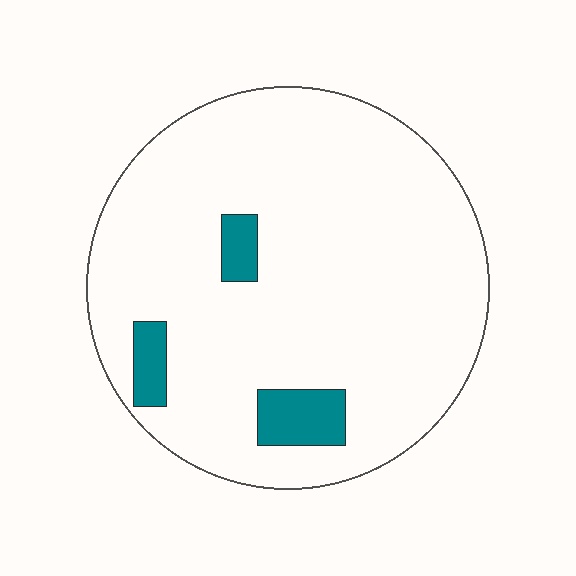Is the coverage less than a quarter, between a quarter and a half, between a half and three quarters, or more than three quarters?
Less than a quarter.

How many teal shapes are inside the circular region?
3.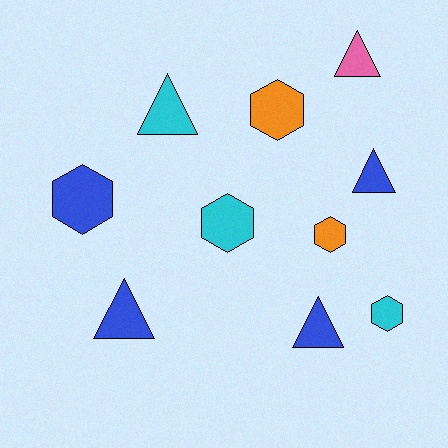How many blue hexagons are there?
There is 1 blue hexagon.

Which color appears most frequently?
Blue, with 4 objects.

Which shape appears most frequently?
Hexagon, with 5 objects.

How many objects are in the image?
There are 10 objects.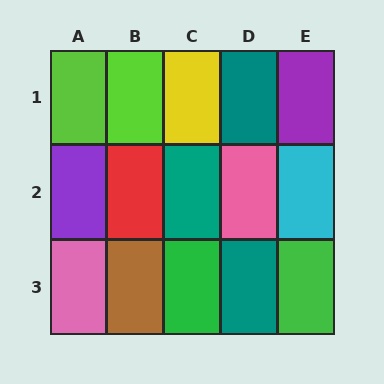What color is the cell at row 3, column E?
Green.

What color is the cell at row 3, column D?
Teal.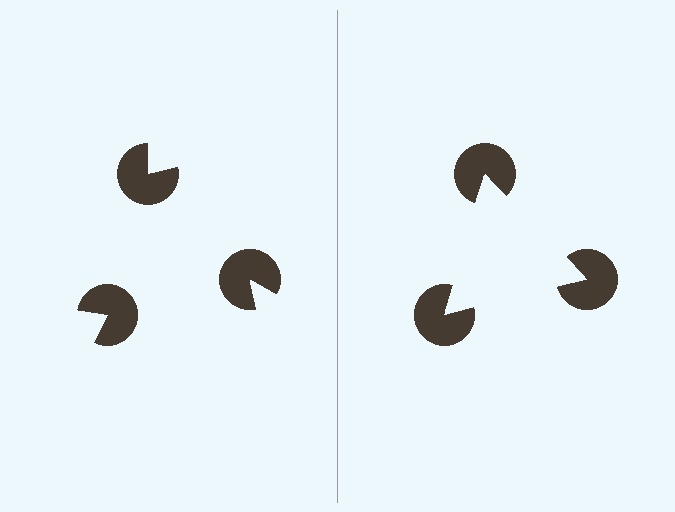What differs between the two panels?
The pac-man discs are positioned identically on both sides; only the wedge orientations differ. On the right they align to a triangle; on the left they are misaligned.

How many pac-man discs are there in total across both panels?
6 — 3 on each side.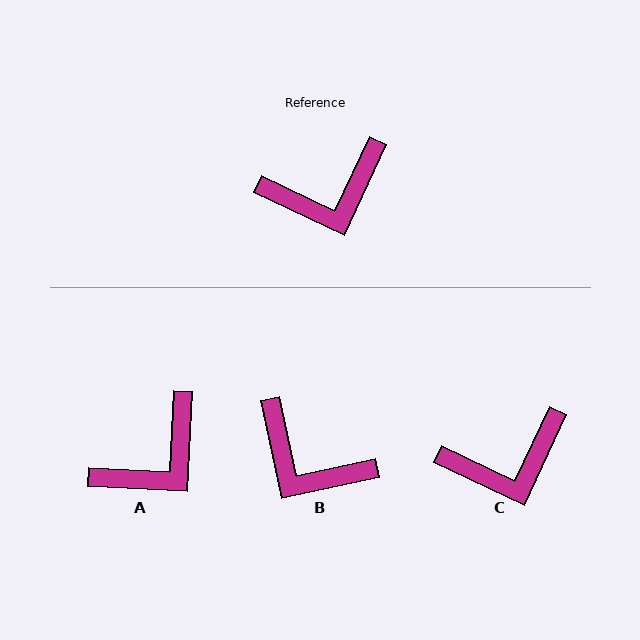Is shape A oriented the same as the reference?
No, it is off by about 22 degrees.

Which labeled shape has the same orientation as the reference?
C.